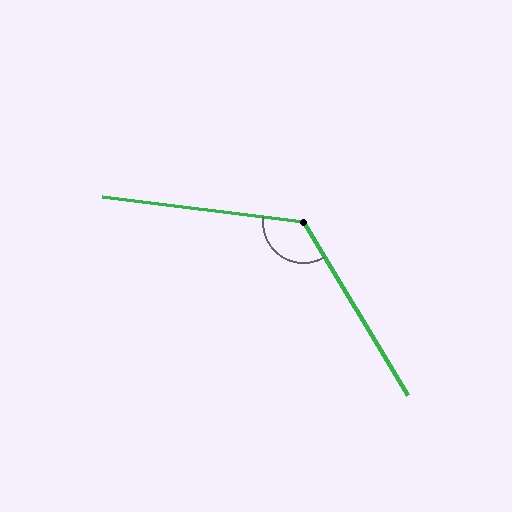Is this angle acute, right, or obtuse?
It is obtuse.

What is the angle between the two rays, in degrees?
Approximately 128 degrees.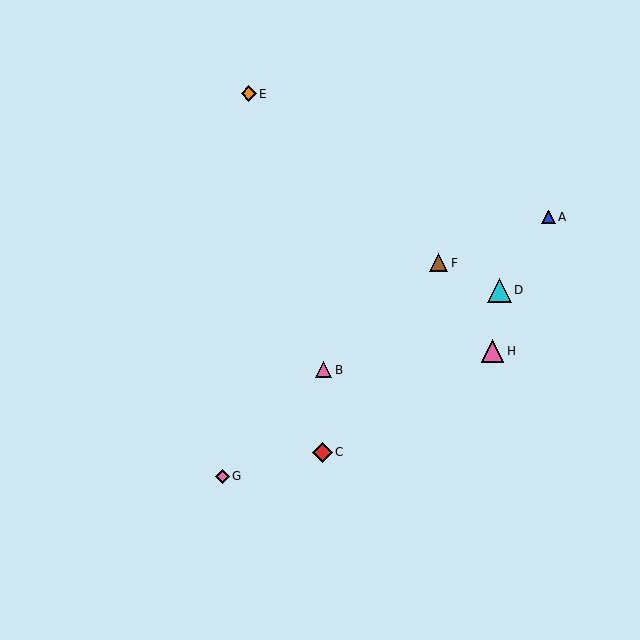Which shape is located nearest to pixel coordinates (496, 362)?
The pink triangle (labeled H) at (492, 351) is nearest to that location.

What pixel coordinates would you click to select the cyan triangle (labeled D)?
Click at (500, 290) to select the cyan triangle D.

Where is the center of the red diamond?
The center of the red diamond is at (323, 452).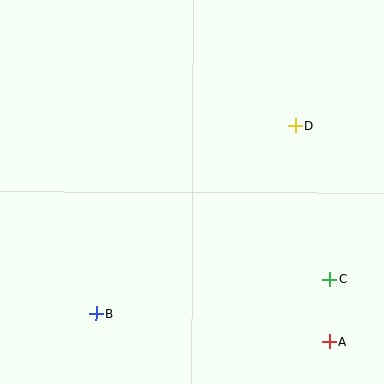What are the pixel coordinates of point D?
Point D is at (295, 126).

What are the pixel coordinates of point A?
Point A is at (330, 341).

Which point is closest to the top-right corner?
Point D is closest to the top-right corner.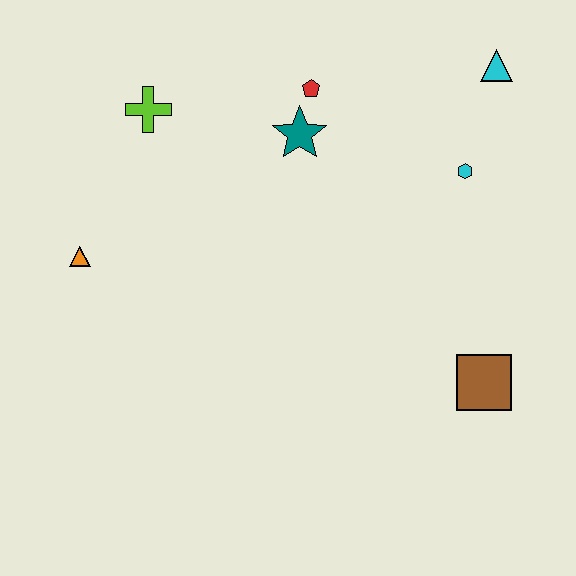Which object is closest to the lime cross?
The teal star is closest to the lime cross.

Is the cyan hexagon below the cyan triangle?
Yes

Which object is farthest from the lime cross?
The brown square is farthest from the lime cross.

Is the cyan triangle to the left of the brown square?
No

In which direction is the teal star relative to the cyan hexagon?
The teal star is to the left of the cyan hexagon.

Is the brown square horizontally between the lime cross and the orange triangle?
No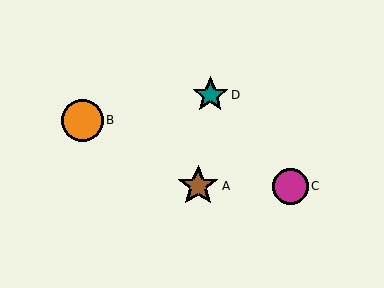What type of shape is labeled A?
Shape A is a brown star.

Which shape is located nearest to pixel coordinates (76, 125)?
The orange circle (labeled B) at (82, 120) is nearest to that location.